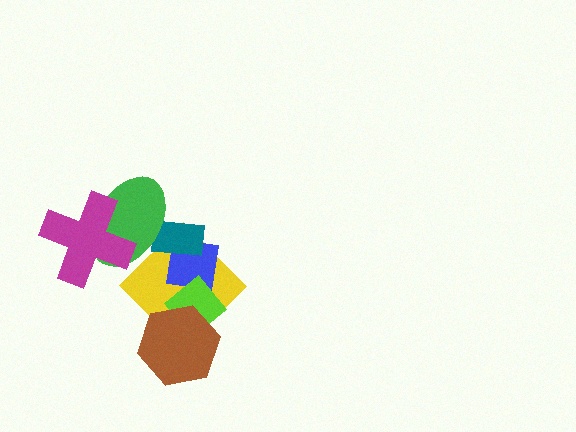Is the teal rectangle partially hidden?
Yes, it is partially covered by another shape.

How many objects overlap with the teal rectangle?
3 objects overlap with the teal rectangle.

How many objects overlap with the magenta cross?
1 object overlaps with the magenta cross.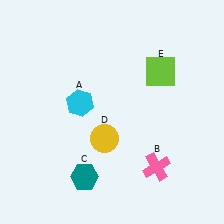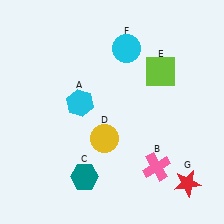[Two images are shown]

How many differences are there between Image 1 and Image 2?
There are 2 differences between the two images.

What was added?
A cyan circle (F), a red star (G) were added in Image 2.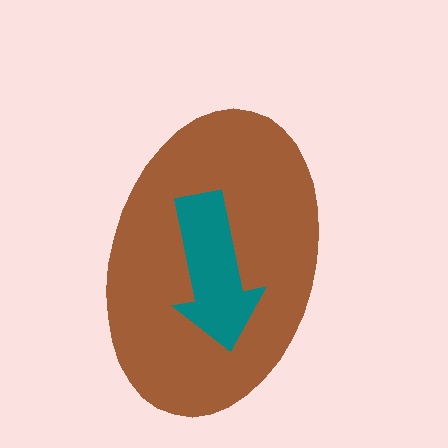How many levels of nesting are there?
2.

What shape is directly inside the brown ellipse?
The teal arrow.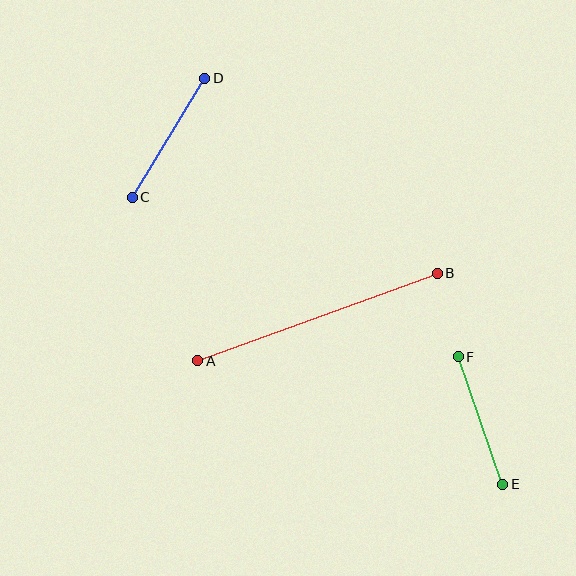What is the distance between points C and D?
The distance is approximately 139 pixels.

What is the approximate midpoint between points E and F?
The midpoint is at approximately (480, 421) pixels.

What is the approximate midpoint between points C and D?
The midpoint is at approximately (168, 138) pixels.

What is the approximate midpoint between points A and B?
The midpoint is at approximately (318, 317) pixels.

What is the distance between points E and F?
The distance is approximately 135 pixels.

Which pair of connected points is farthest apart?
Points A and B are farthest apart.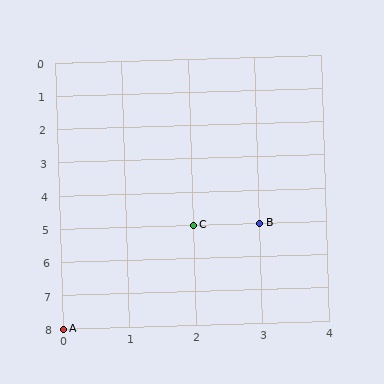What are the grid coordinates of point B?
Point B is at grid coordinates (3, 5).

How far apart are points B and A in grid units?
Points B and A are 3 columns and 3 rows apart (about 4.2 grid units diagonally).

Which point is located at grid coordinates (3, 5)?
Point B is at (3, 5).